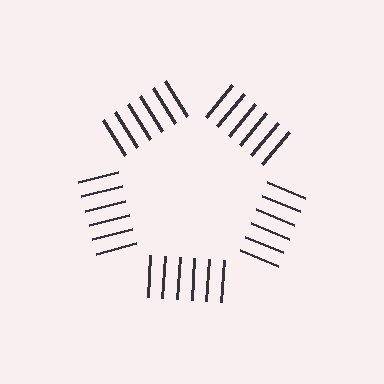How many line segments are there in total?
30 — 6 along each of the 5 edges.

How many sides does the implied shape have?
5 sides — the line-ends trace a pentagon.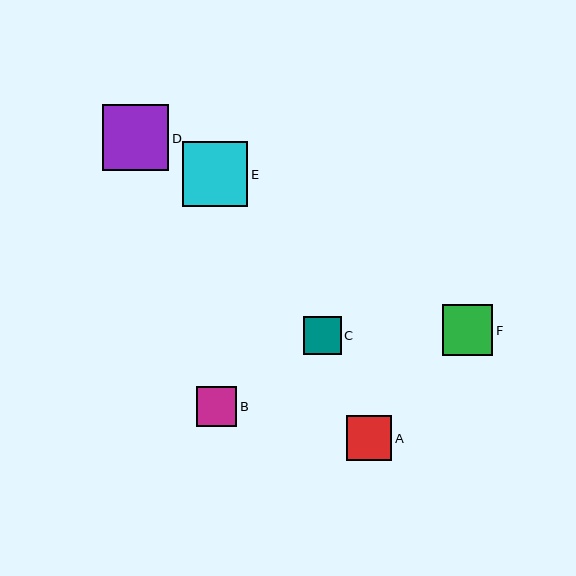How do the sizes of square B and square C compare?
Square B and square C are approximately the same size.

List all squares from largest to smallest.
From largest to smallest: D, E, F, A, B, C.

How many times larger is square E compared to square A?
Square E is approximately 1.4 times the size of square A.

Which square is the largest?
Square D is the largest with a size of approximately 66 pixels.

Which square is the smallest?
Square C is the smallest with a size of approximately 38 pixels.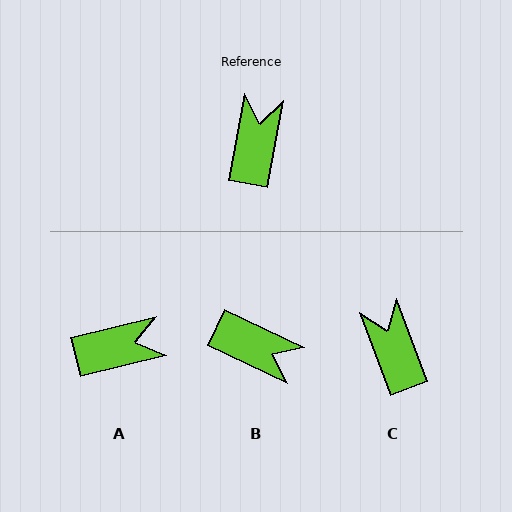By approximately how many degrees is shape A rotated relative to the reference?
Approximately 66 degrees clockwise.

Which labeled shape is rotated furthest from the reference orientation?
B, about 105 degrees away.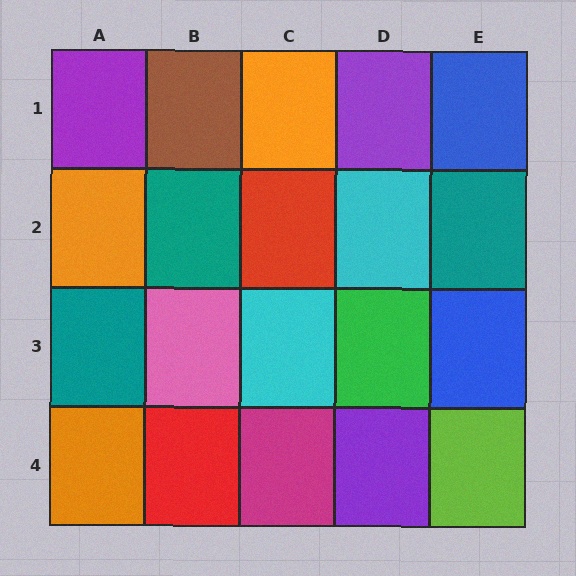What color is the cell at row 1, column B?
Brown.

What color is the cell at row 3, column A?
Teal.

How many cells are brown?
1 cell is brown.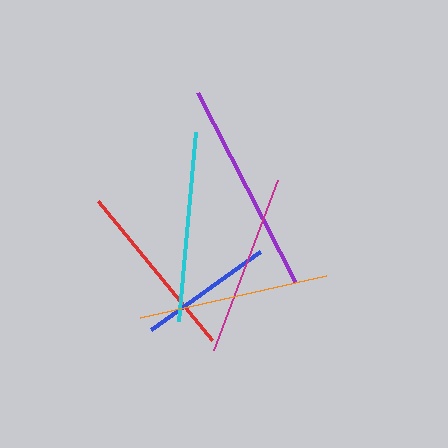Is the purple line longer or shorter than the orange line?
The purple line is longer than the orange line.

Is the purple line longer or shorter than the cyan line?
The purple line is longer than the cyan line.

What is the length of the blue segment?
The blue segment is approximately 133 pixels long.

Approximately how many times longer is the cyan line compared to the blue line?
The cyan line is approximately 1.4 times the length of the blue line.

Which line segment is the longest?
The purple line is the longest at approximately 213 pixels.